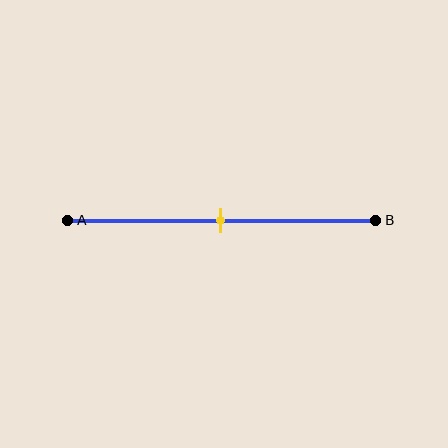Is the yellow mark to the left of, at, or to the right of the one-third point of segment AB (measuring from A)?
The yellow mark is to the right of the one-third point of segment AB.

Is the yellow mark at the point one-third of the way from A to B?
No, the mark is at about 50% from A, not at the 33% one-third point.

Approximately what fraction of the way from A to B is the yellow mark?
The yellow mark is approximately 50% of the way from A to B.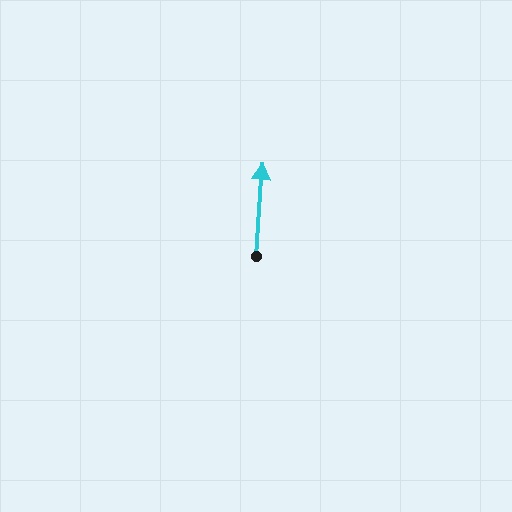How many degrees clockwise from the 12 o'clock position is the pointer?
Approximately 4 degrees.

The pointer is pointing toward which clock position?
Roughly 12 o'clock.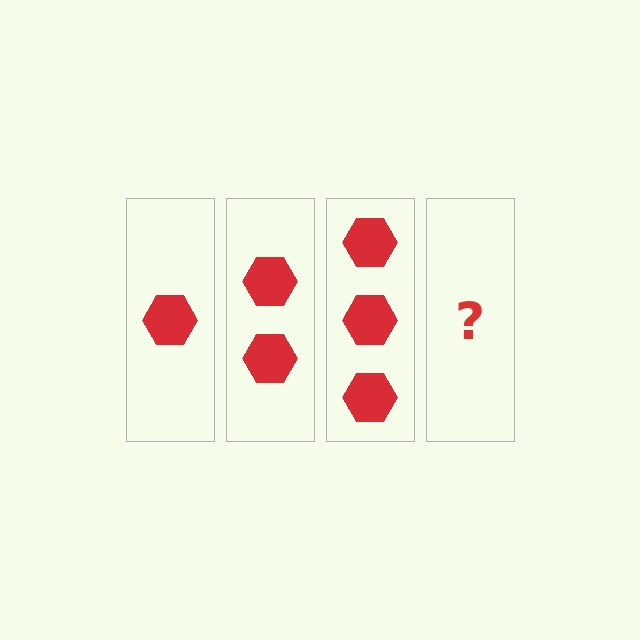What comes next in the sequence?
The next element should be 4 hexagons.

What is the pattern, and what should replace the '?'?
The pattern is that each step adds one more hexagon. The '?' should be 4 hexagons.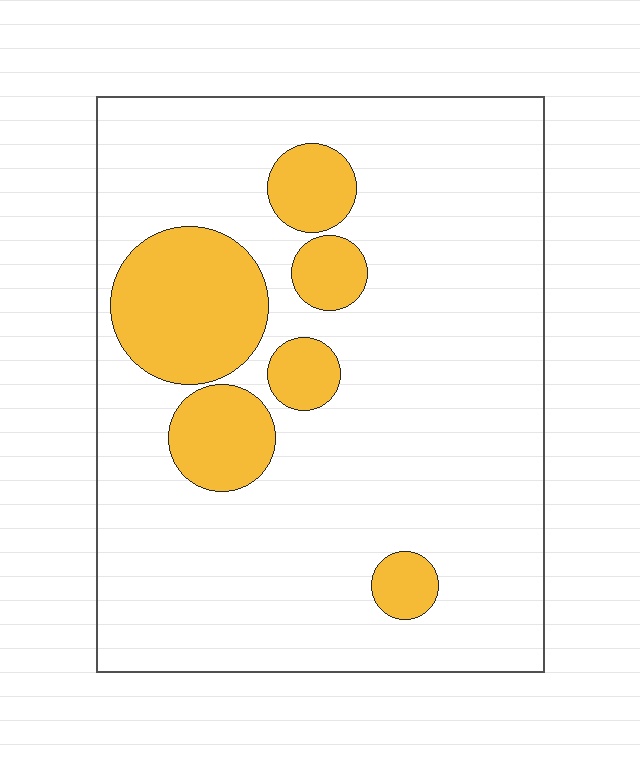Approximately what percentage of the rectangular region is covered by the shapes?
Approximately 20%.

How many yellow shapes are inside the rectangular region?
6.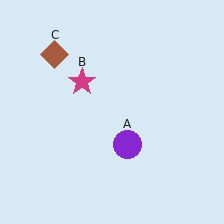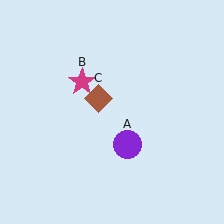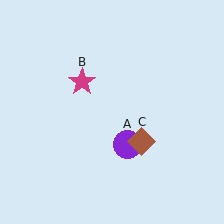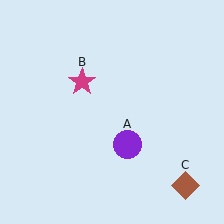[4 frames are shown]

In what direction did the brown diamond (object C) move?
The brown diamond (object C) moved down and to the right.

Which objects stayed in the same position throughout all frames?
Purple circle (object A) and magenta star (object B) remained stationary.